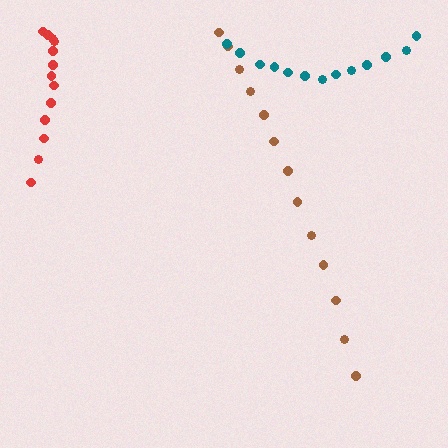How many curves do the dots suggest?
There are 3 distinct paths.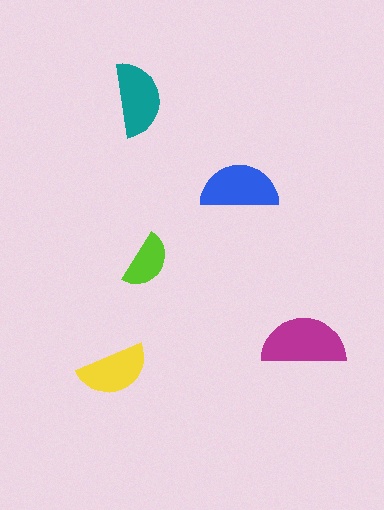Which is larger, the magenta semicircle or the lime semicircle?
The magenta one.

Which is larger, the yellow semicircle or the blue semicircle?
The blue one.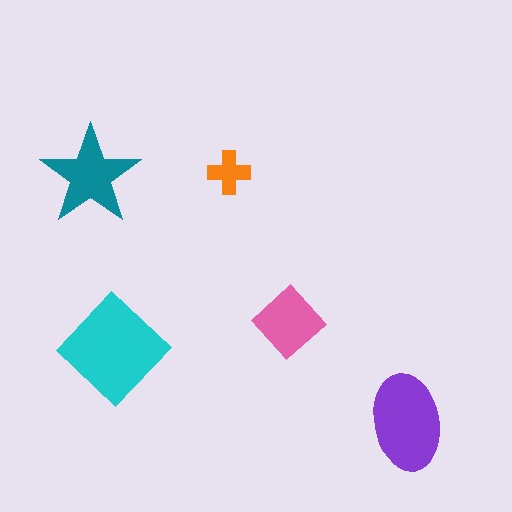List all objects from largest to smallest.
The cyan diamond, the purple ellipse, the teal star, the pink diamond, the orange cross.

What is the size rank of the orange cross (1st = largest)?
5th.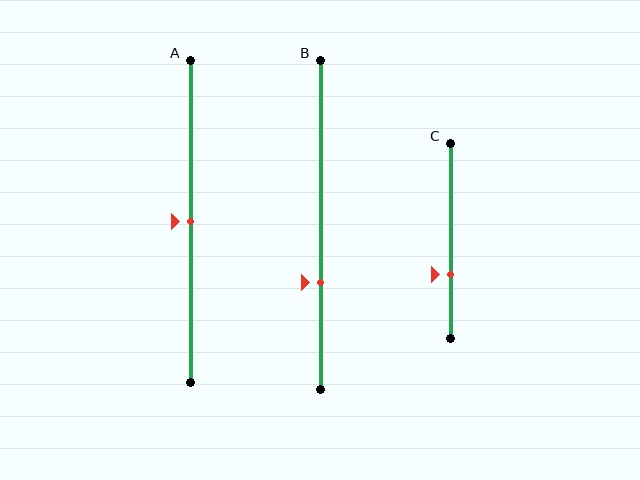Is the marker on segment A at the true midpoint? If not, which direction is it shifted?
Yes, the marker on segment A is at the true midpoint.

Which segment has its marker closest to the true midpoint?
Segment A has its marker closest to the true midpoint.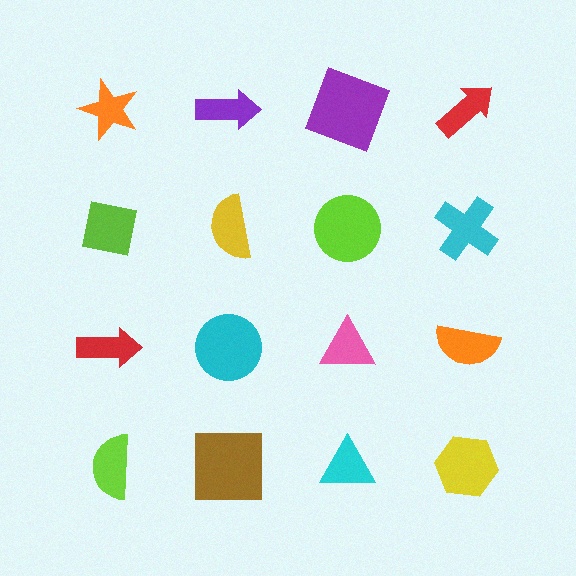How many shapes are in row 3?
4 shapes.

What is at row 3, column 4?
An orange semicircle.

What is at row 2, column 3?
A lime circle.